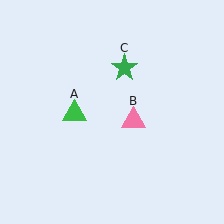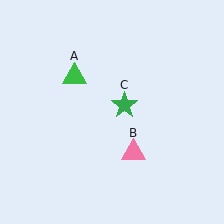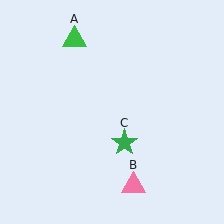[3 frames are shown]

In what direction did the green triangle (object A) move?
The green triangle (object A) moved up.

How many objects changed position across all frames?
3 objects changed position: green triangle (object A), pink triangle (object B), green star (object C).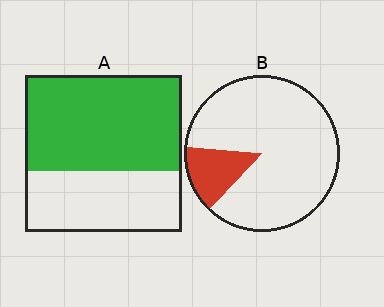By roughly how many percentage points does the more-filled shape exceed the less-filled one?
By roughly 45 percentage points (A over B).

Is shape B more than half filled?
No.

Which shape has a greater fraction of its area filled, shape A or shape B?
Shape A.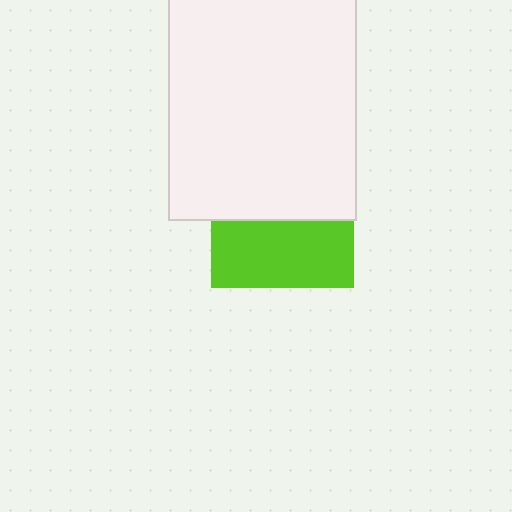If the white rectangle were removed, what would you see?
You would see the complete lime square.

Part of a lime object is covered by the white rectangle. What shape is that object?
It is a square.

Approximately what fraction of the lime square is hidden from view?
Roughly 54% of the lime square is hidden behind the white rectangle.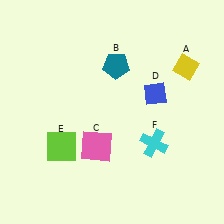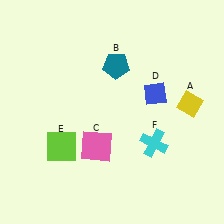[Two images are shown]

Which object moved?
The yellow diamond (A) moved down.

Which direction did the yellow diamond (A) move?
The yellow diamond (A) moved down.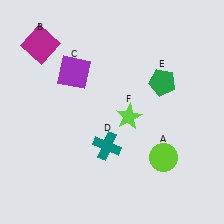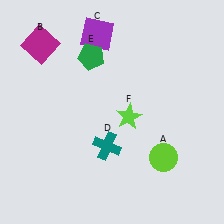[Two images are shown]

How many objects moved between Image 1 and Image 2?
2 objects moved between the two images.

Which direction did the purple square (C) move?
The purple square (C) moved up.